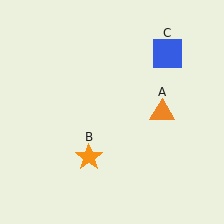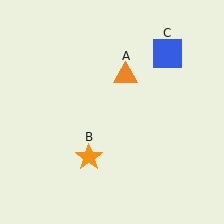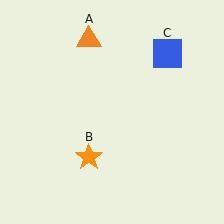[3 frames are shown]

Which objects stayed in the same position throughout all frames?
Orange star (object B) and blue square (object C) remained stationary.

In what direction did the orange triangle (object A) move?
The orange triangle (object A) moved up and to the left.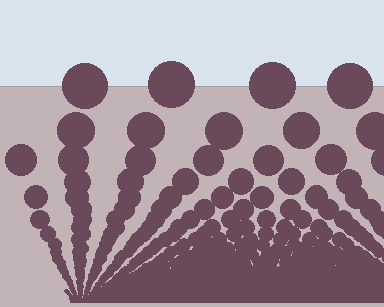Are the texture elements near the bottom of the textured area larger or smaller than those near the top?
Smaller. The gradient is inverted — elements near the bottom are smaller and denser.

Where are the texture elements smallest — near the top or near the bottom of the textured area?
Near the bottom.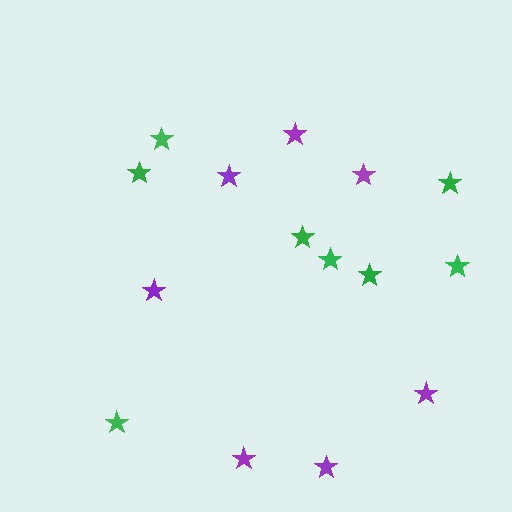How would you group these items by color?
There are 2 groups: one group of green stars (8) and one group of purple stars (7).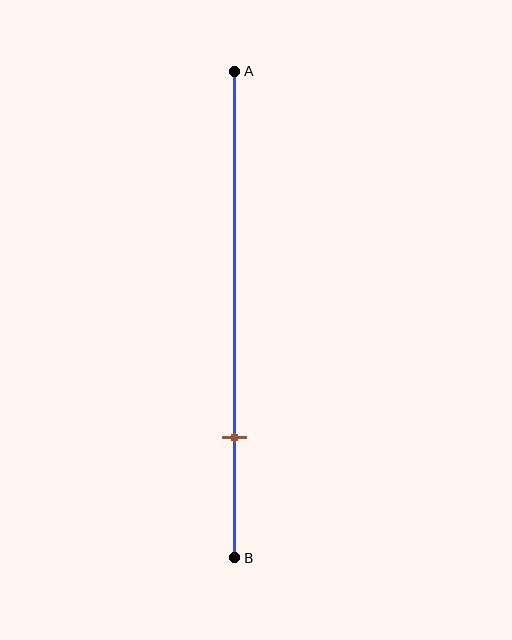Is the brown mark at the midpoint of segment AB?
No, the mark is at about 75% from A, not at the 50% midpoint.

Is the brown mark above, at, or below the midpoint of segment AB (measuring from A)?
The brown mark is below the midpoint of segment AB.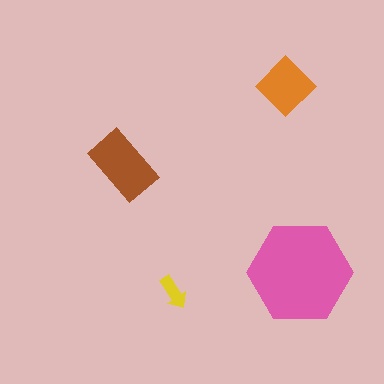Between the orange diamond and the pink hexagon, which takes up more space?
The pink hexagon.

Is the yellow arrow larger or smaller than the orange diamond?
Smaller.